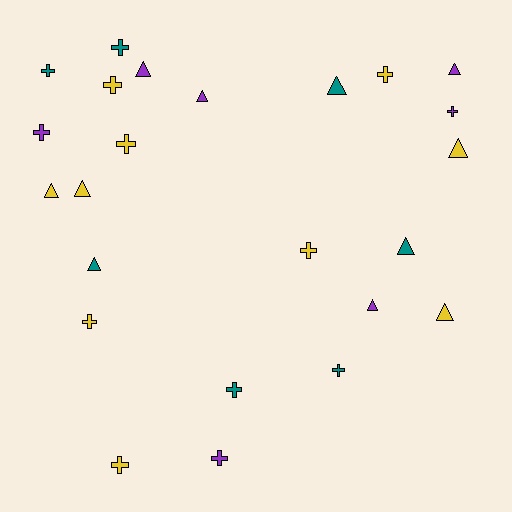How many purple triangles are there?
There are 4 purple triangles.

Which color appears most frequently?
Yellow, with 10 objects.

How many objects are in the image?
There are 24 objects.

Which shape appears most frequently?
Cross, with 13 objects.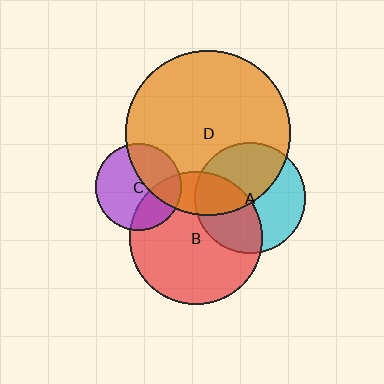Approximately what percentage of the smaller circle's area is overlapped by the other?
Approximately 20%.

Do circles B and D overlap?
Yes.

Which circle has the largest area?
Circle D (orange).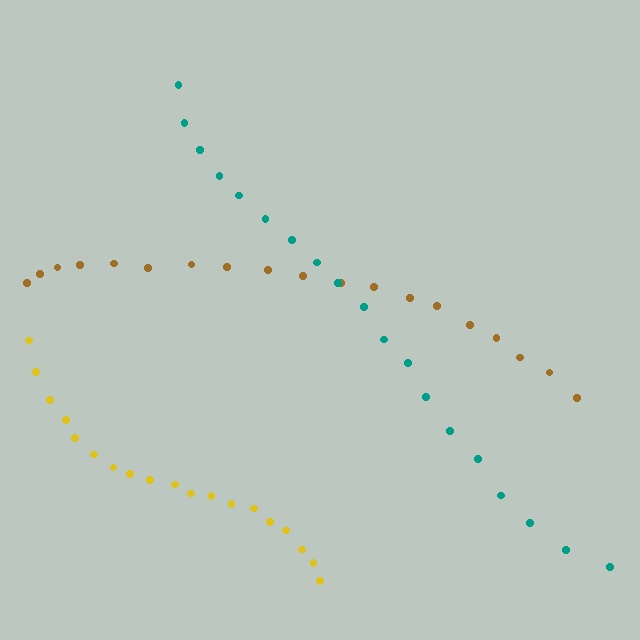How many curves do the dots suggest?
There are 3 distinct paths.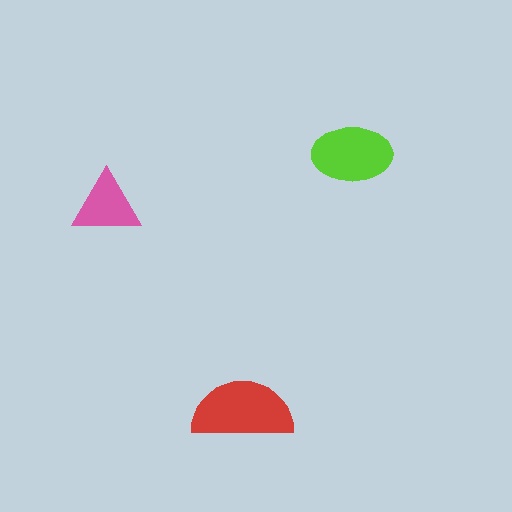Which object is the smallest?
The pink triangle.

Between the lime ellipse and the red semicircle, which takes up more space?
The red semicircle.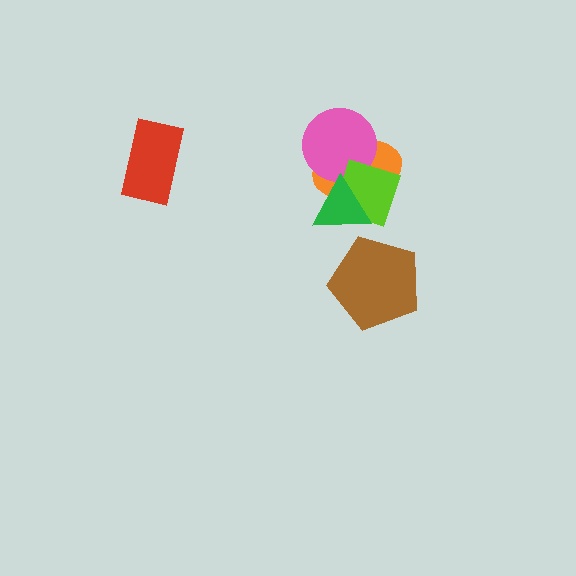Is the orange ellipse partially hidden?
Yes, it is partially covered by another shape.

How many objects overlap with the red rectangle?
0 objects overlap with the red rectangle.